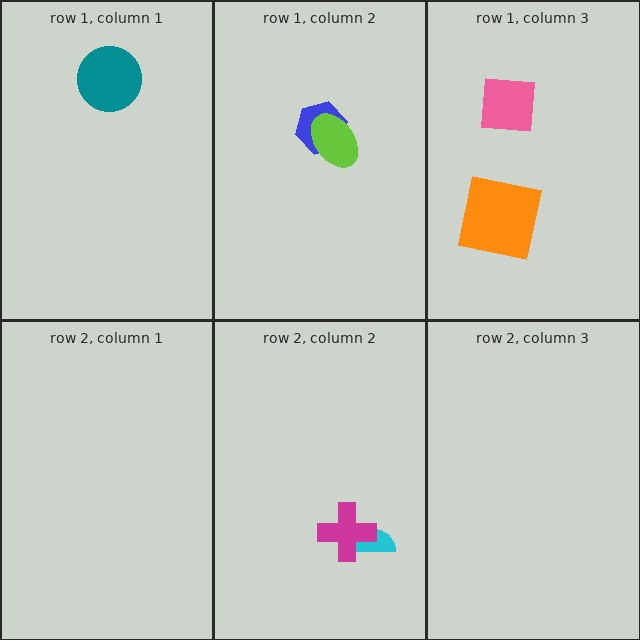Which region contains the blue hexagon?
The row 1, column 2 region.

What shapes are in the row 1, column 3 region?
The orange square, the pink square.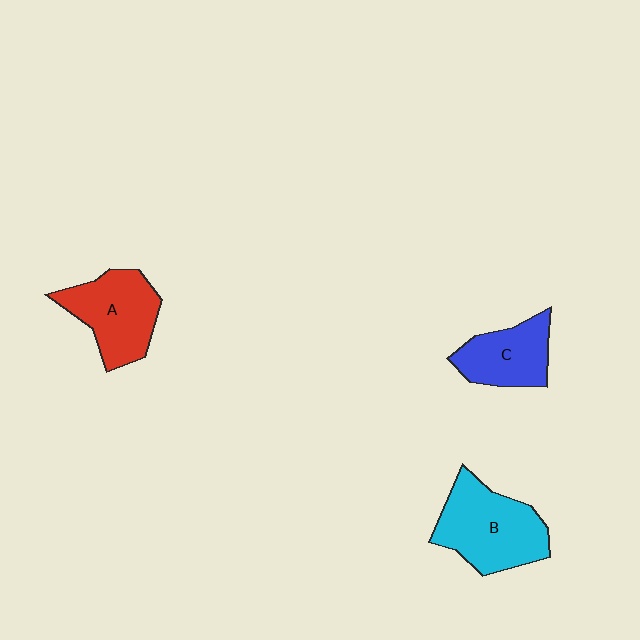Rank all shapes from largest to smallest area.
From largest to smallest: B (cyan), A (red), C (blue).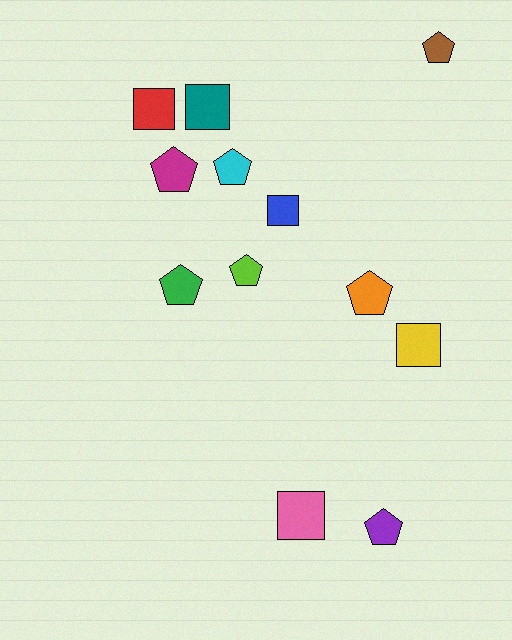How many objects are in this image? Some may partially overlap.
There are 12 objects.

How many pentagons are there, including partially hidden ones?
There are 7 pentagons.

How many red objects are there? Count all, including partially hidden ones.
There is 1 red object.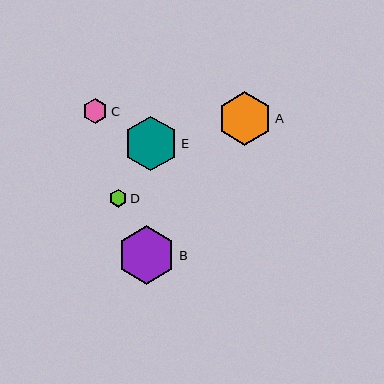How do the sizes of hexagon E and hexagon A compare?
Hexagon E and hexagon A are approximately the same size.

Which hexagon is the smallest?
Hexagon D is the smallest with a size of approximately 18 pixels.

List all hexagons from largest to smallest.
From largest to smallest: B, E, A, C, D.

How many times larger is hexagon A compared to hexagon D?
Hexagon A is approximately 3.0 times the size of hexagon D.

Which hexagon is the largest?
Hexagon B is the largest with a size of approximately 59 pixels.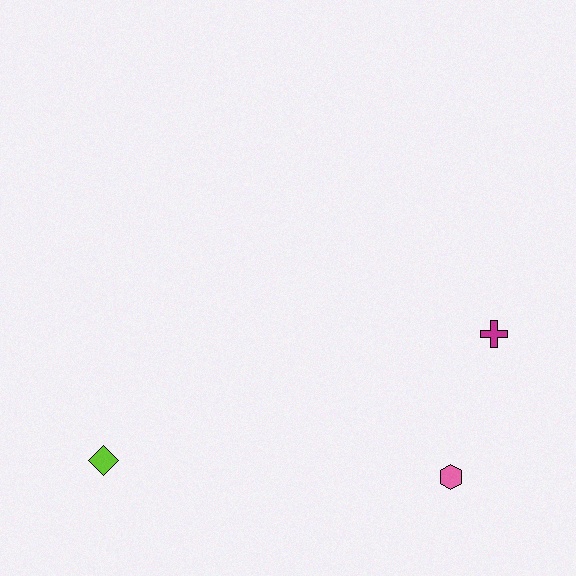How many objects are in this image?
There are 3 objects.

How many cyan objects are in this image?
There are no cyan objects.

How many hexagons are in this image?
There is 1 hexagon.